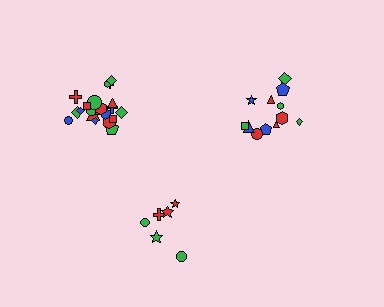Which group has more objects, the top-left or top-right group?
The top-left group.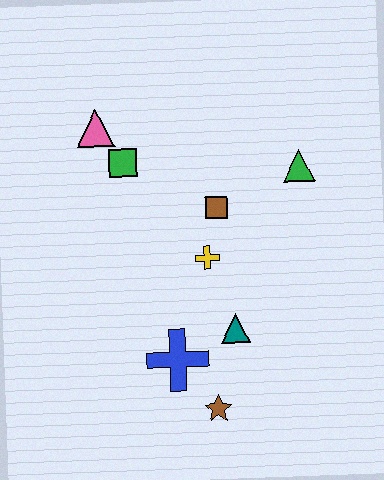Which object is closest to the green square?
The pink triangle is closest to the green square.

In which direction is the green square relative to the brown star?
The green square is above the brown star.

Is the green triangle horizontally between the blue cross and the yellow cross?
No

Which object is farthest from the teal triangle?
The pink triangle is farthest from the teal triangle.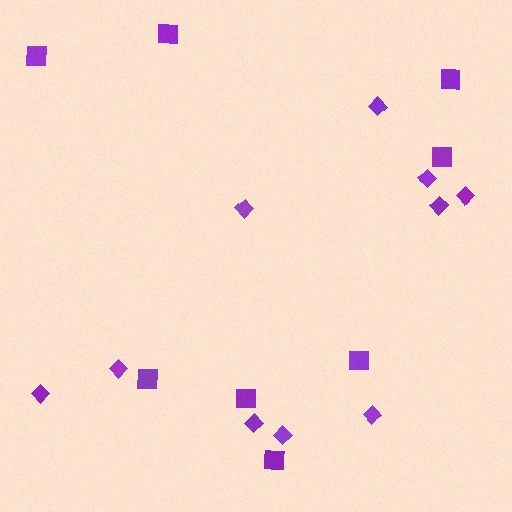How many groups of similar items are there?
There are 2 groups: one group of squares (8) and one group of diamonds (10).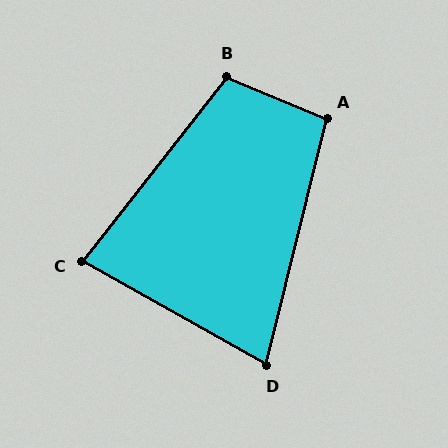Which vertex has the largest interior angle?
B, at approximately 105 degrees.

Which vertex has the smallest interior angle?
D, at approximately 75 degrees.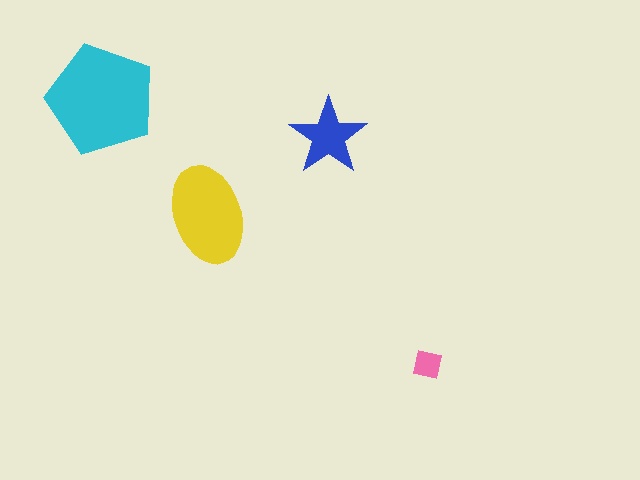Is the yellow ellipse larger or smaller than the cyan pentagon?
Smaller.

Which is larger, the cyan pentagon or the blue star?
The cyan pentagon.